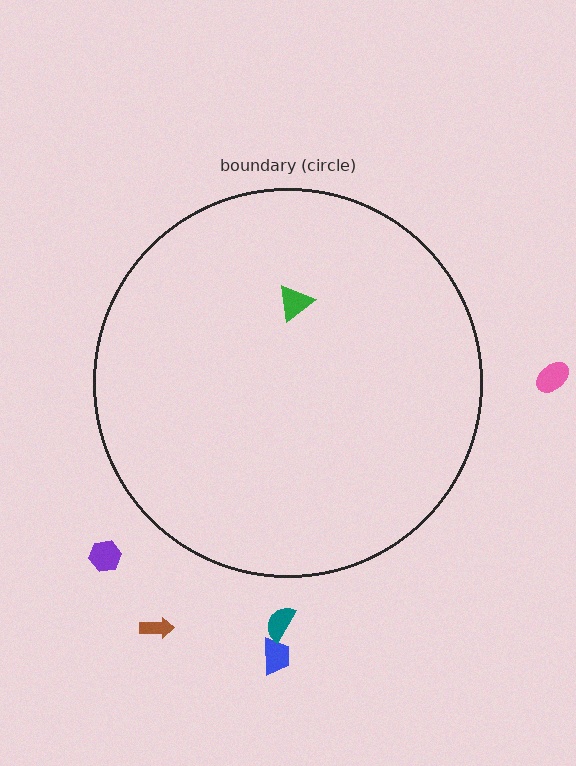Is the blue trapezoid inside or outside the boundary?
Outside.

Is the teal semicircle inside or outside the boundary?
Outside.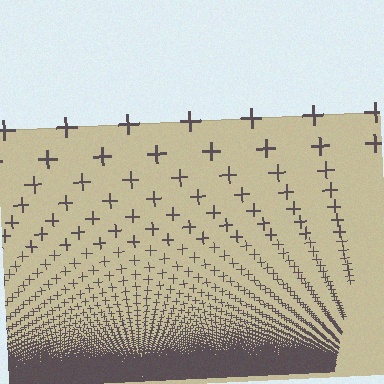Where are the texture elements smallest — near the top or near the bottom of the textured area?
Near the bottom.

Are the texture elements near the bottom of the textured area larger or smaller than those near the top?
Smaller. The gradient is inverted — elements near the bottom are smaller and denser.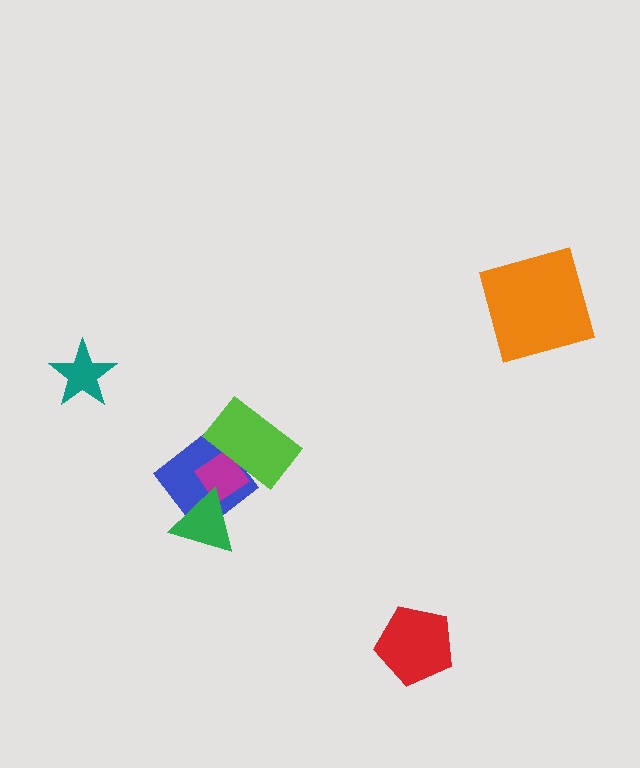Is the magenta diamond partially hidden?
Yes, it is partially covered by another shape.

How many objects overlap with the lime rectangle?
2 objects overlap with the lime rectangle.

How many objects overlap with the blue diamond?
3 objects overlap with the blue diamond.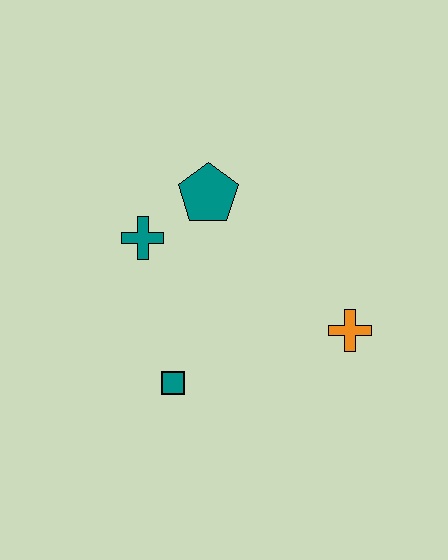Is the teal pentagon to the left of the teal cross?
No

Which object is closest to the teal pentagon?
The teal cross is closest to the teal pentagon.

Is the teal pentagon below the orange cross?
No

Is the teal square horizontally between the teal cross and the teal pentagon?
Yes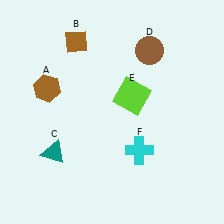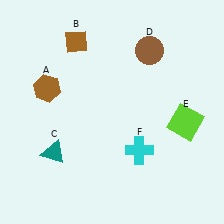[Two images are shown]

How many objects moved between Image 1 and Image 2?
1 object moved between the two images.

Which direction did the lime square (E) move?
The lime square (E) moved right.